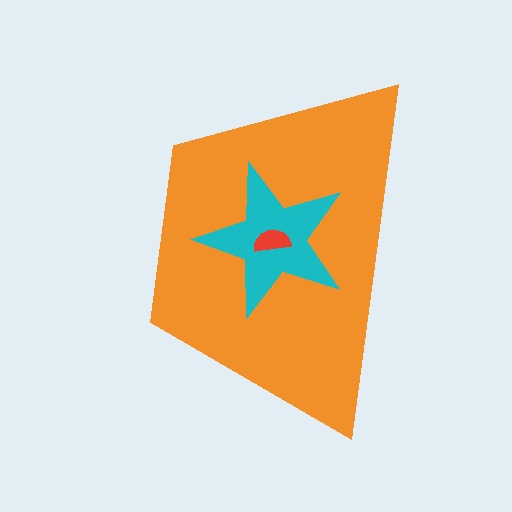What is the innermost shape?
The red semicircle.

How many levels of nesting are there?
3.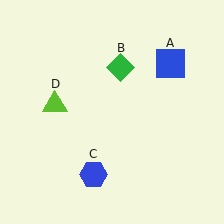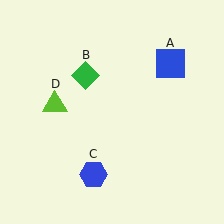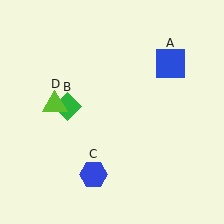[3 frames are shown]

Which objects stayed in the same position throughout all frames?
Blue square (object A) and blue hexagon (object C) and lime triangle (object D) remained stationary.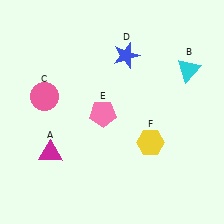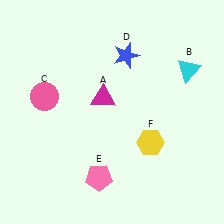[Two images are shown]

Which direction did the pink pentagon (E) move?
The pink pentagon (E) moved down.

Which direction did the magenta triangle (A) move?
The magenta triangle (A) moved up.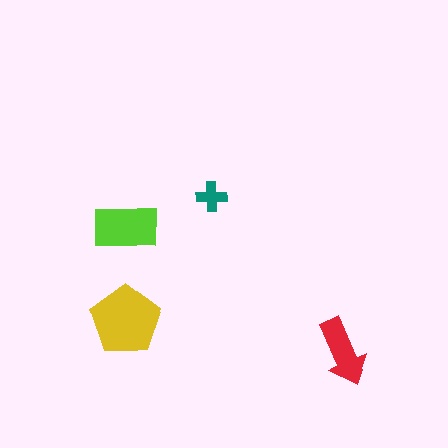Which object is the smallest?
The teal cross.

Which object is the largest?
The yellow pentagon.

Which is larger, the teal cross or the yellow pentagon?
The yellow pentagon.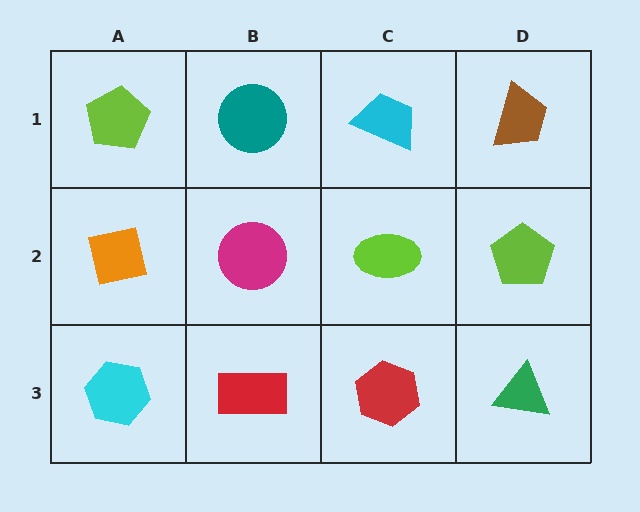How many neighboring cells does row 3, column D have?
2.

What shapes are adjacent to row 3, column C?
A lime ellipse (row 2, column C), a red rectangle (row 3, column B), a green triangle (row 3, column D).